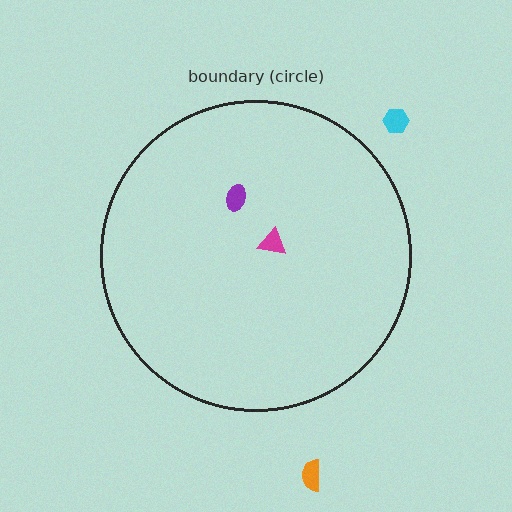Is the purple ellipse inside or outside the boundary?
Inside.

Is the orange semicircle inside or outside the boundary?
Outside.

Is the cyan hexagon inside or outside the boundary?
Outside.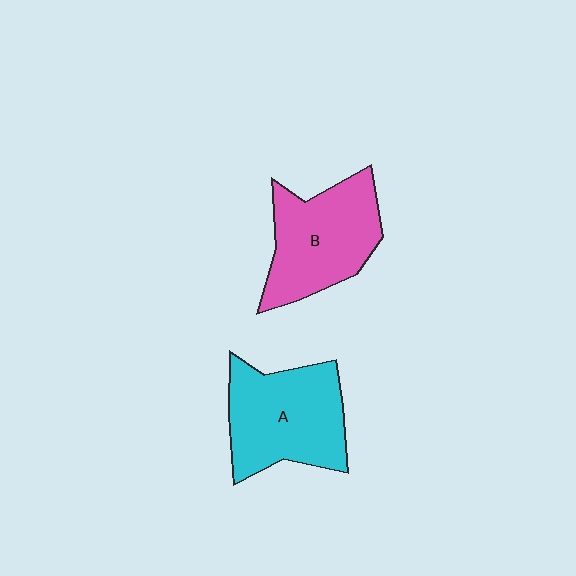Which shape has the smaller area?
Shape B (pink).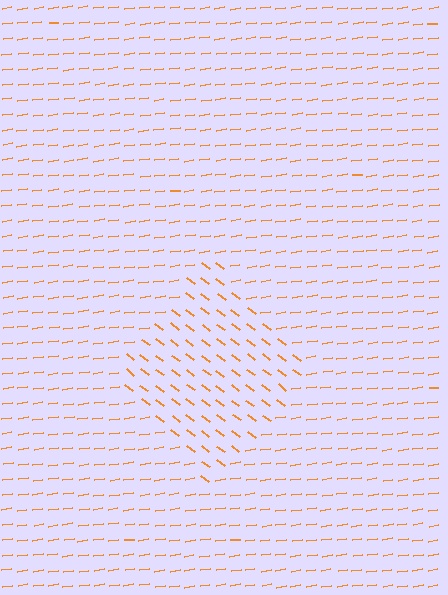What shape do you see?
I see a diamond.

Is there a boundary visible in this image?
Yes, there is a texture boundary formed by a change in line orientation.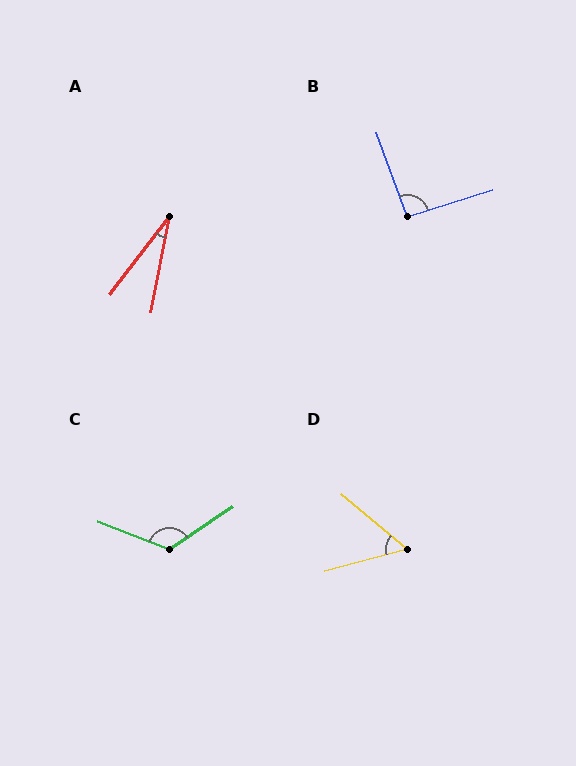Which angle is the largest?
C, at approximately 125 degrees.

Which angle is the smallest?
A, at approximately 26 degrees.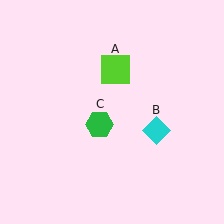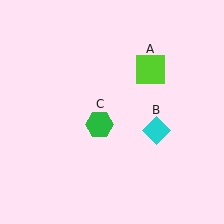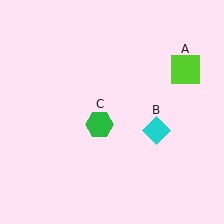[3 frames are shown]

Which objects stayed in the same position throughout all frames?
Cyan diamond (object B) and green hexagon (object C) remained stationary.